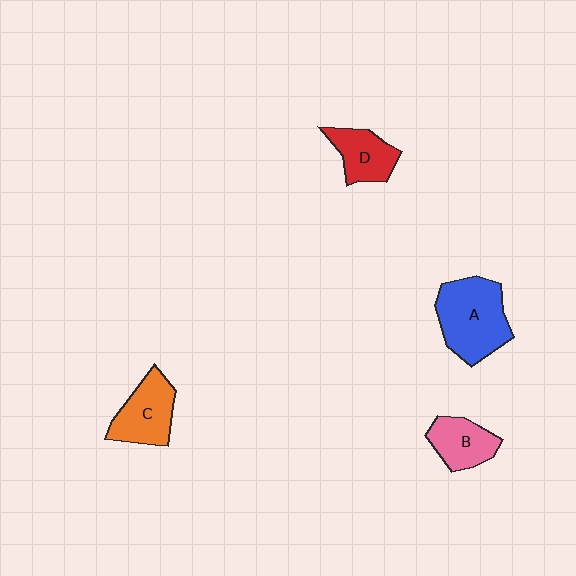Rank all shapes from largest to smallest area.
From largest to smallest: A (blue), C (orange), D (red), B (pink).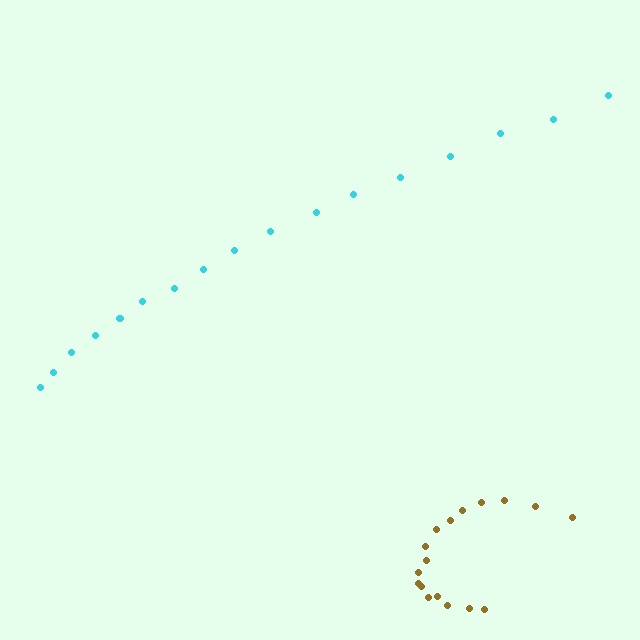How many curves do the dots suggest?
There are 2 distinct paths.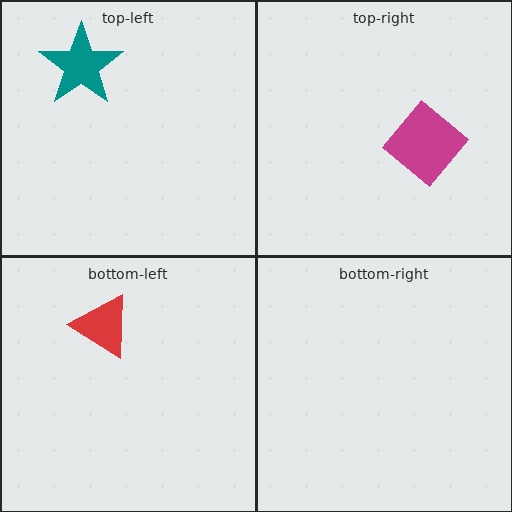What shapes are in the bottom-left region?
The red triangle.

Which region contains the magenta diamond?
The top-right region.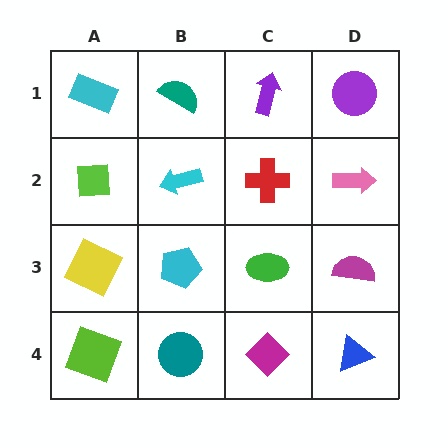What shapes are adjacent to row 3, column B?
A cyan arrow (row 2, column B), a teal circle (row 4, column B), a yellow square (row 3, column A), a green ellipse (row 3, column C).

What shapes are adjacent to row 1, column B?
A cyan arrow (row 2, column B), a cyan rectangle (row 1, column A), a purple arrow (row 1, column C).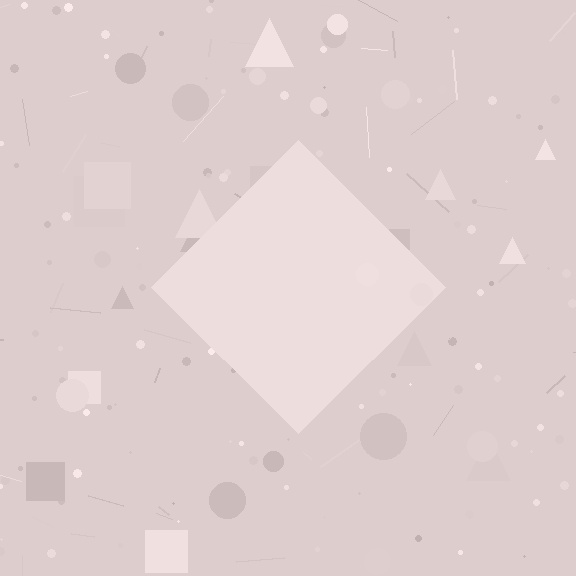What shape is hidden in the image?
A diamond is hidden in the image.